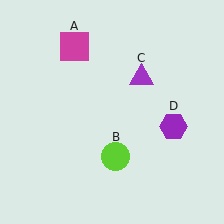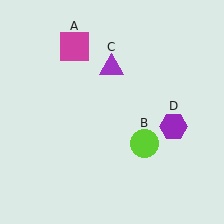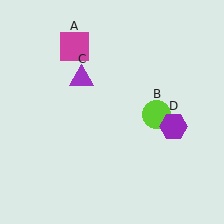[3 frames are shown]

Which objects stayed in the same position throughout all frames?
Magenta square (object A) and purple hexagon (object D) remained stationary.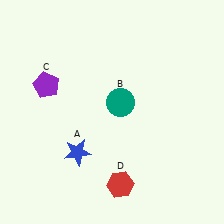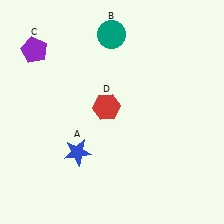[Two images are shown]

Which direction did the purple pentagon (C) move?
The purple pentagon (C) moved up.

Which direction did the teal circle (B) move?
The teal circle (B) moved up.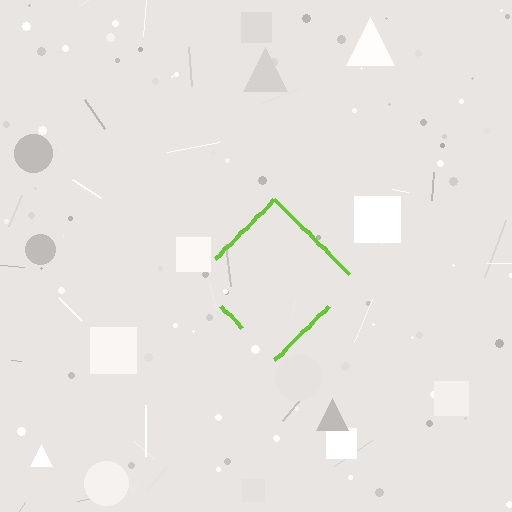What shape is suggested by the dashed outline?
The dashed outline suggests a diamond.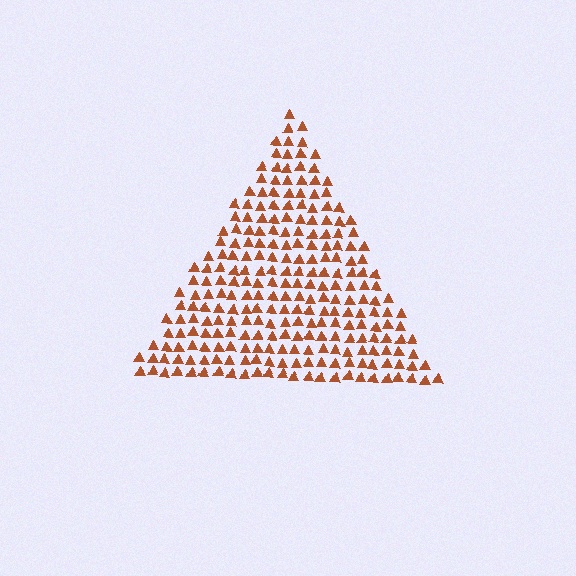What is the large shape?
The large shape is a triangle.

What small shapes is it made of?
It is made of small triangles.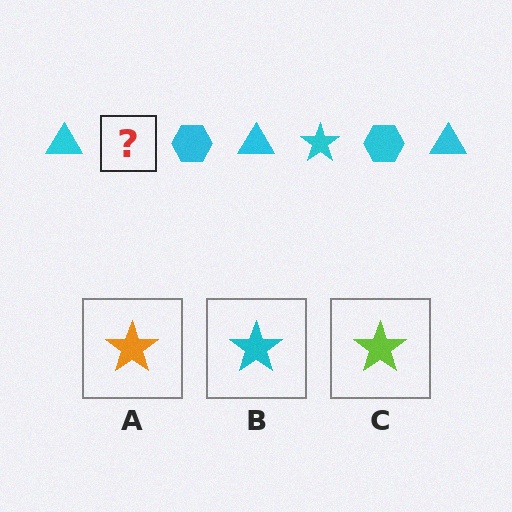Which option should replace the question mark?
Option B.